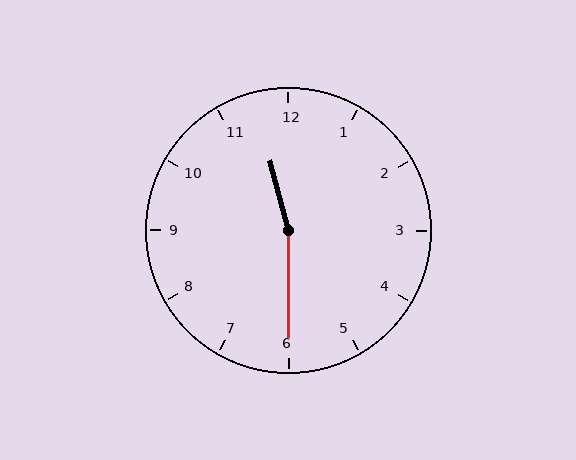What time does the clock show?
11:30.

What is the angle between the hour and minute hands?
Approximately 165 degrees.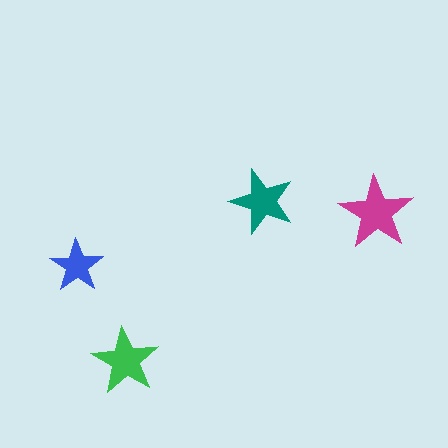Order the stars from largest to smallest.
the magenta one, the green one, the teal one, the blue one.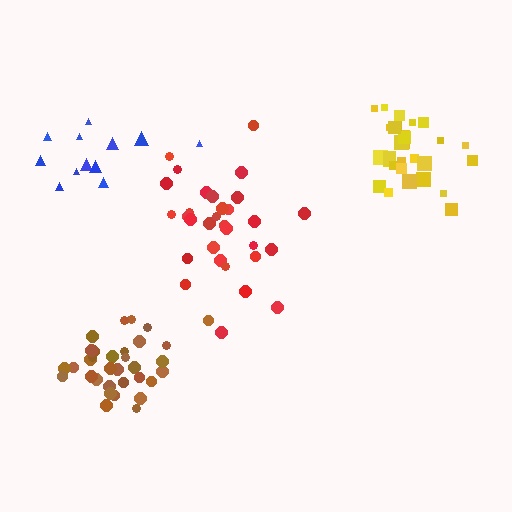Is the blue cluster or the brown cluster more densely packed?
Brown.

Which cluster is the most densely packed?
Yellow.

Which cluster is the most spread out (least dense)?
Blue.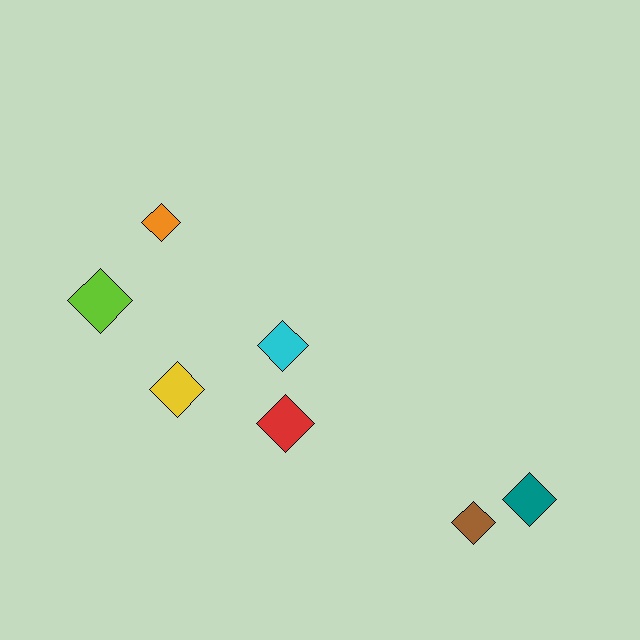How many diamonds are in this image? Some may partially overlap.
There are 7 diamonds.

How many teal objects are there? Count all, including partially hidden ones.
There is 1 teal object.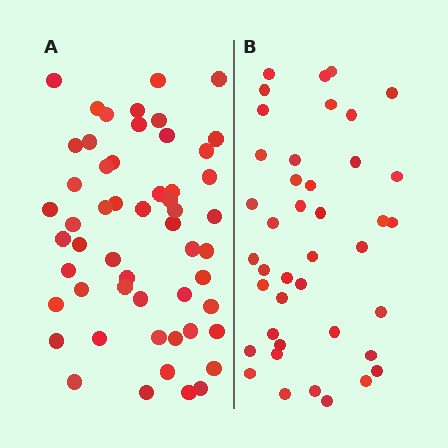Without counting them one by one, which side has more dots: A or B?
Region A (the left region) has more dots.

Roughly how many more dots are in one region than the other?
Region A has approximately 15 more dots than region B.